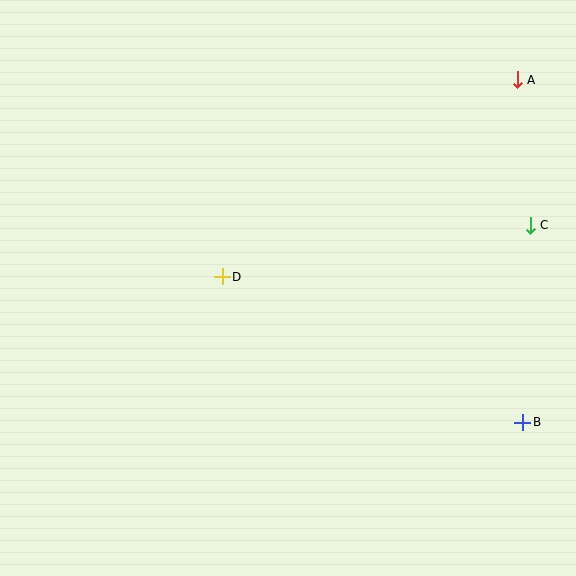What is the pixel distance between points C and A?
The distance between C and A is 146 pixels.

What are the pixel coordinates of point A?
Point A is at (517, 80).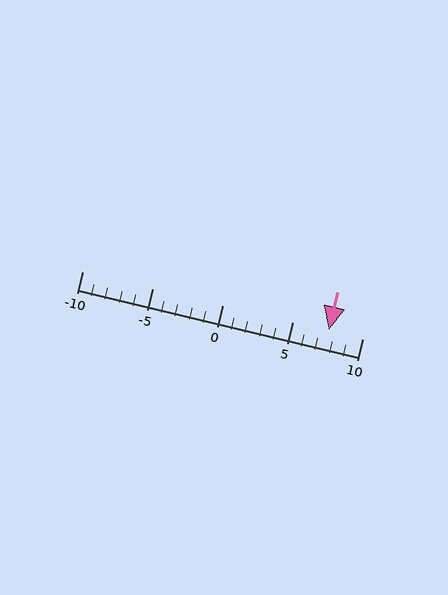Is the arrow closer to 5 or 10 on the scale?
The arrow is closer to 10.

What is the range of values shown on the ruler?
The ruler shows values from -10 to 10.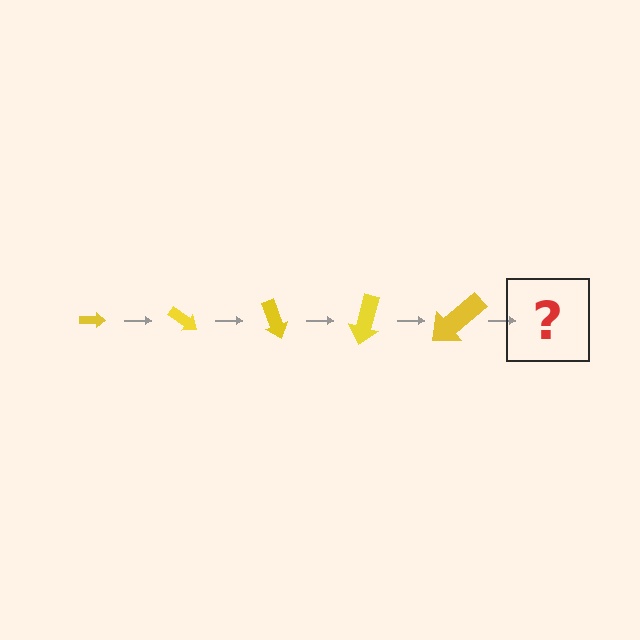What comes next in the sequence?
The next element should be an arrow, larger than the previous one and rotated 175 degrees from the start.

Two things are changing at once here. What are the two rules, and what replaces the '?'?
The two rules are that the arrow grows larger each step and it rotates 35 degrees each step. The '?' should be an arrow, larger than the previous one and rotated 175 degrees from the start.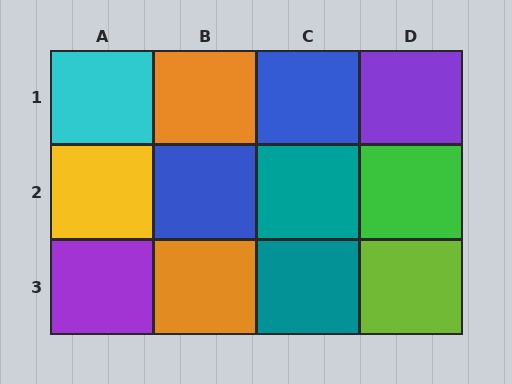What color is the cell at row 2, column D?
Green.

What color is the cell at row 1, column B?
Orange.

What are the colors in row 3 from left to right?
Purple, orange, teal, lime.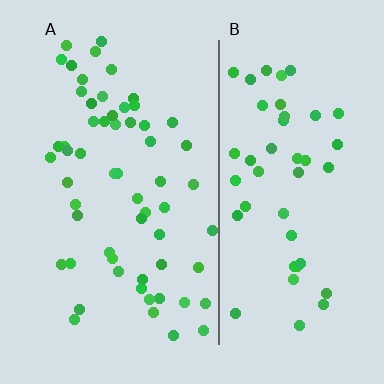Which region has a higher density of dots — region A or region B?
A (the left).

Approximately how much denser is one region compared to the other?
Approximately 1.2× — region A over region B.